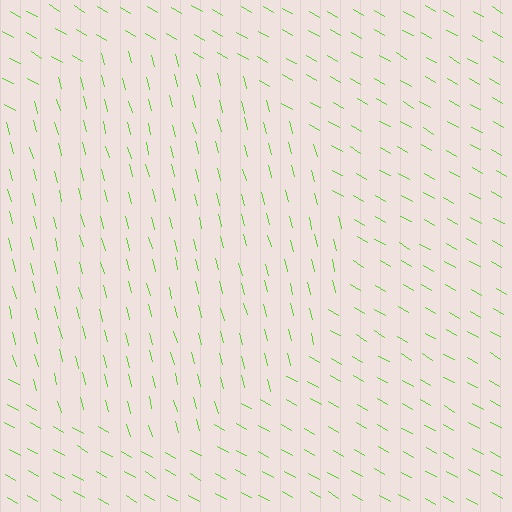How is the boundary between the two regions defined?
The boundary is defined purely by a change in line orientation (approximately 45 degrees difference). All lines are the same color and thickness.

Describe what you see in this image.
The image is filled with small lime line segments. A circle region in the image has lines oriented differently from the surrounding lines, creating a visible texture boundary.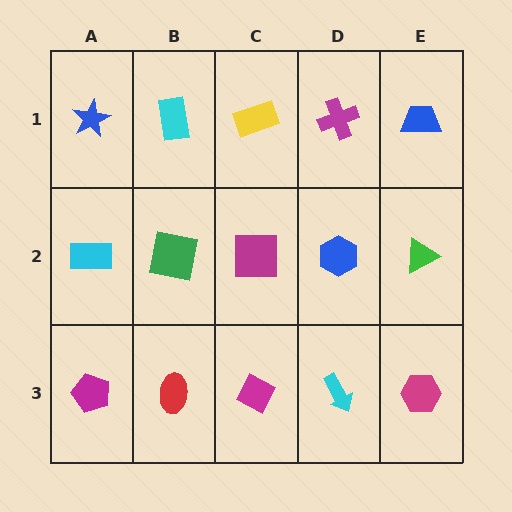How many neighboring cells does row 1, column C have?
3.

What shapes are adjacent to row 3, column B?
A green square (row 2, column B), a magenta pentagon (row 3, column A), a magenta diamond (row 3, column C).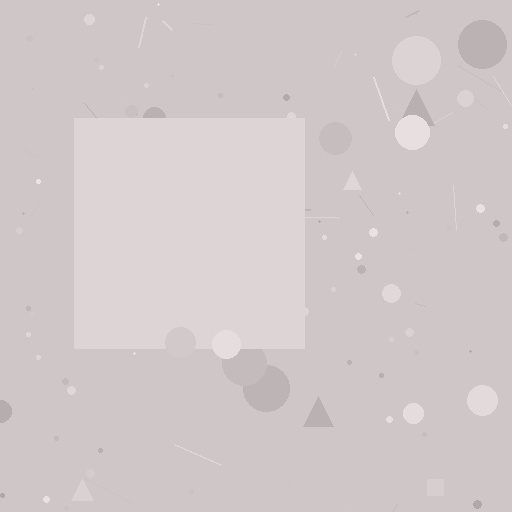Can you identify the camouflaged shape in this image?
The camouflaged shape is a square.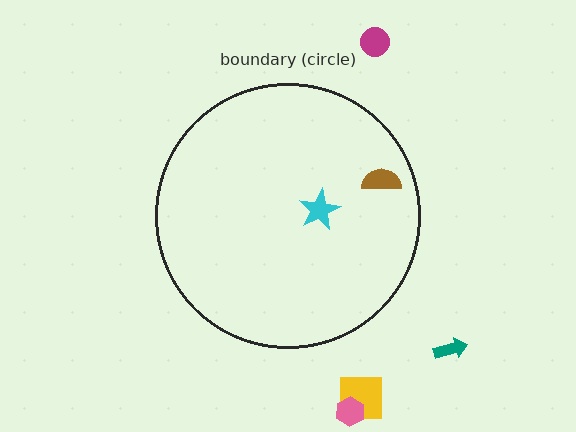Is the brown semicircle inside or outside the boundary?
Inside.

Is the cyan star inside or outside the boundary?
Inside.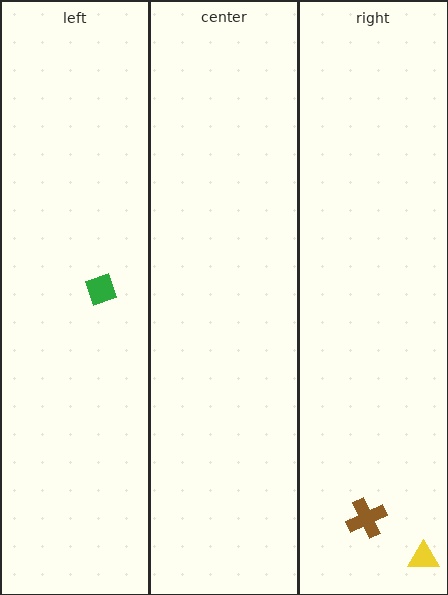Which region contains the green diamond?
The left region.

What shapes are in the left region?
The green diamond.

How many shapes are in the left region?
1.